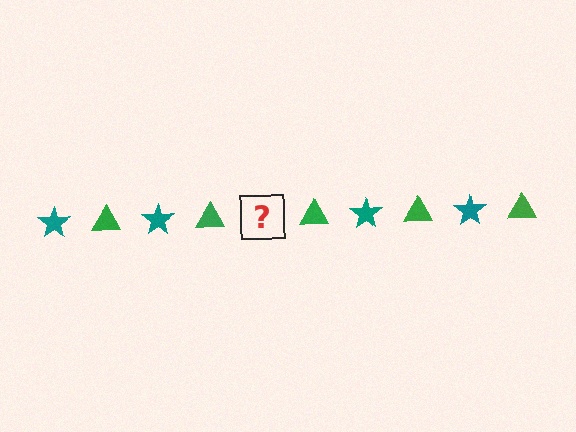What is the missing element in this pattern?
The missing element is a teal star.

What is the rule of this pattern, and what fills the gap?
The rule is that the pattern alternates between teal star and green triangle. The gap should be filled with a teal star.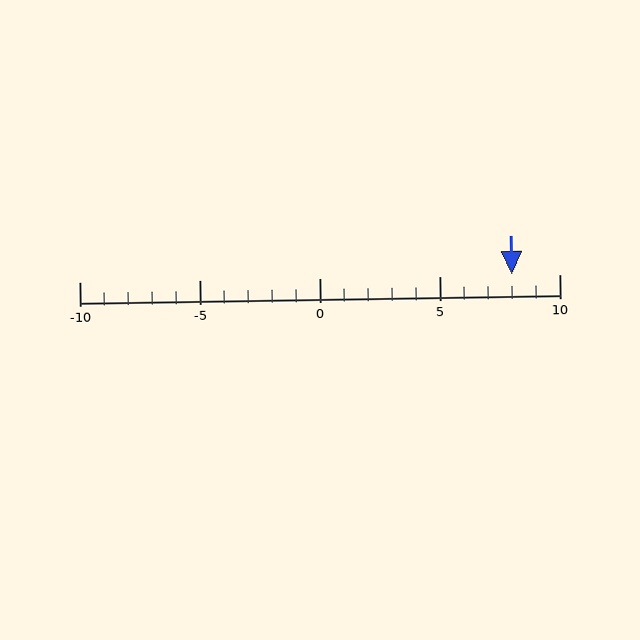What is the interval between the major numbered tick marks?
The major tick marks are spaced 5 units apart.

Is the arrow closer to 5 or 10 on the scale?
The arrow is closer to 10.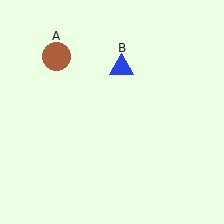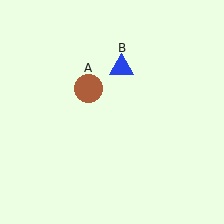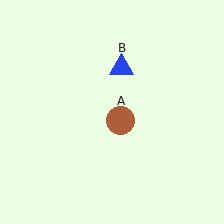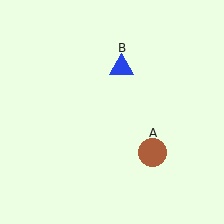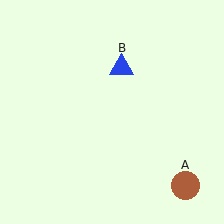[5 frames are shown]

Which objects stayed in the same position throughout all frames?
Blue triangle (object B) remained stationary.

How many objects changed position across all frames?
1 object changed position: brown circle (object A).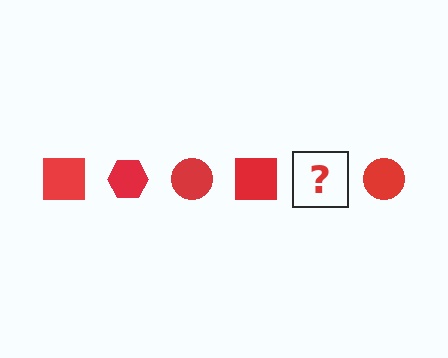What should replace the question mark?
The question mark should be replaced with a red hexagon.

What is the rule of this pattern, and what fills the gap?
The rule is that the pattern cycles through square, hexagon, circle shapes in red. The gap should be filled with a red hexagon.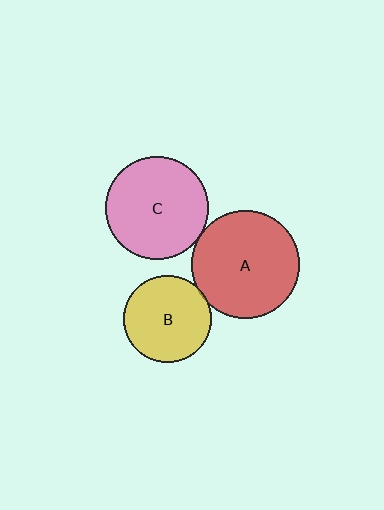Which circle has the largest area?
Circle A (red).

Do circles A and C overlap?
Yes.